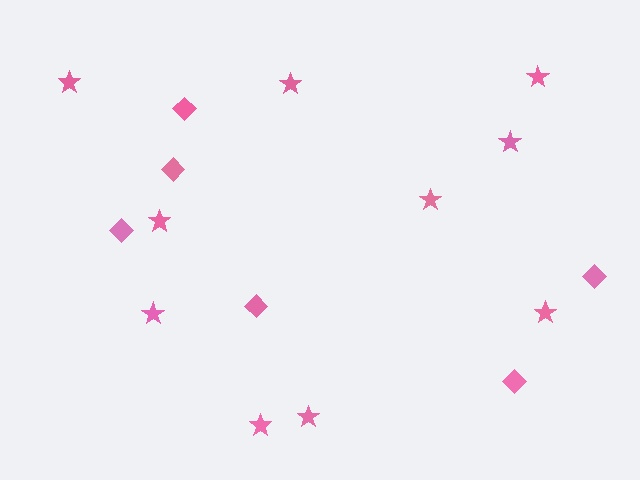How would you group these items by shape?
There are 2 groups: one group of diamonds (6) and one group of stars (10).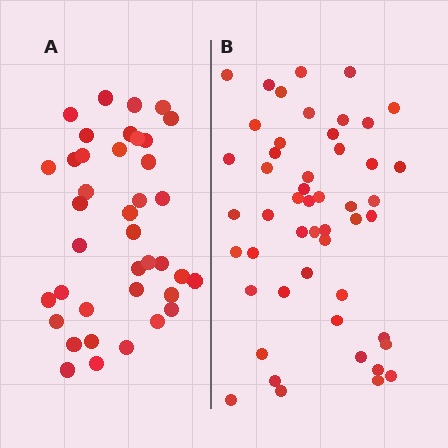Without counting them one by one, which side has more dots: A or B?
Region B (the right region) has more dots.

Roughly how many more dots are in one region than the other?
Region B has roughly 12 or so more dots than region A.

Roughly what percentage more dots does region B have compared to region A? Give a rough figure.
About 30% more.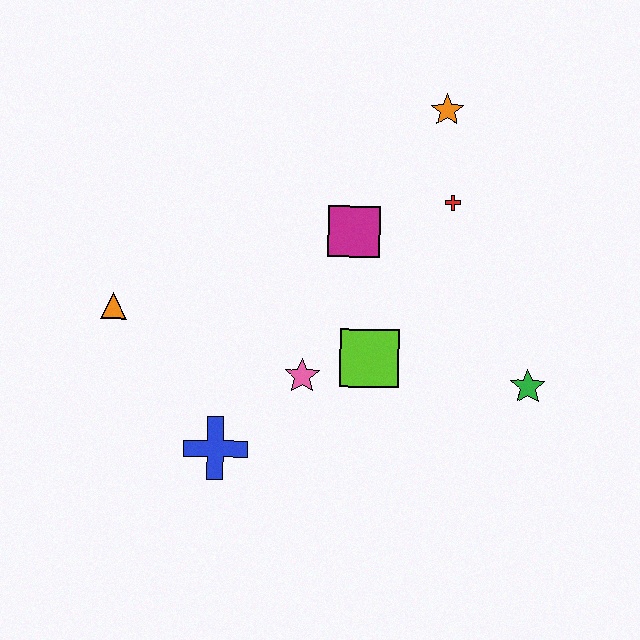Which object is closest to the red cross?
The orange star is closest to the red cross.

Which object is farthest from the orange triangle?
The green star is farthest from the orange triangle.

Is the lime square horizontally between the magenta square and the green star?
Yes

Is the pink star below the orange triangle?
Yes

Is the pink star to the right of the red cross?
No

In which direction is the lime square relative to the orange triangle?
The lime square is to the right of the orange triangle.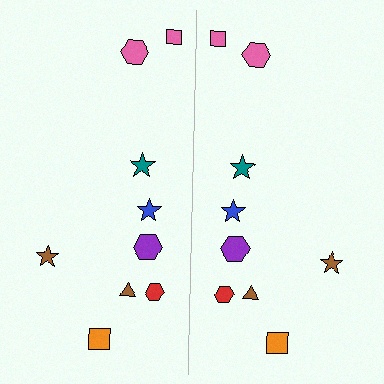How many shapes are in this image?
There are 18 shapes in this image.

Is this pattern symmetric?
Yes, this pattern has bilateral (reflection) symmetry.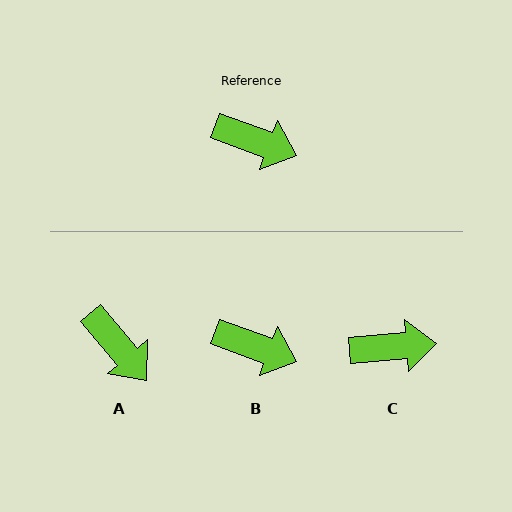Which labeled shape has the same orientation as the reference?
B.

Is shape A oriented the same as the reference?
No, it is off by about 30 degrees.